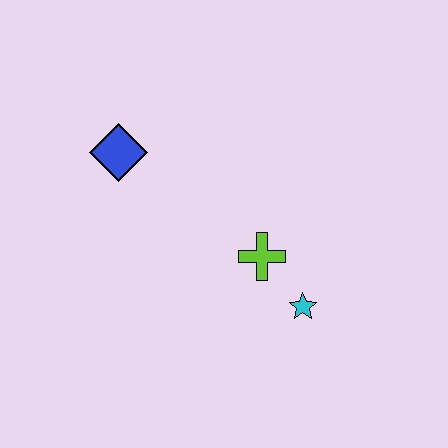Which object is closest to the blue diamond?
The lime cross is closest to the blue diamond.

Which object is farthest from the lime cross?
The blue diamond is farthest from the lime cross.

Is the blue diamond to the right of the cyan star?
No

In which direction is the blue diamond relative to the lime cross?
The blue diamond is to the left of the lime cross.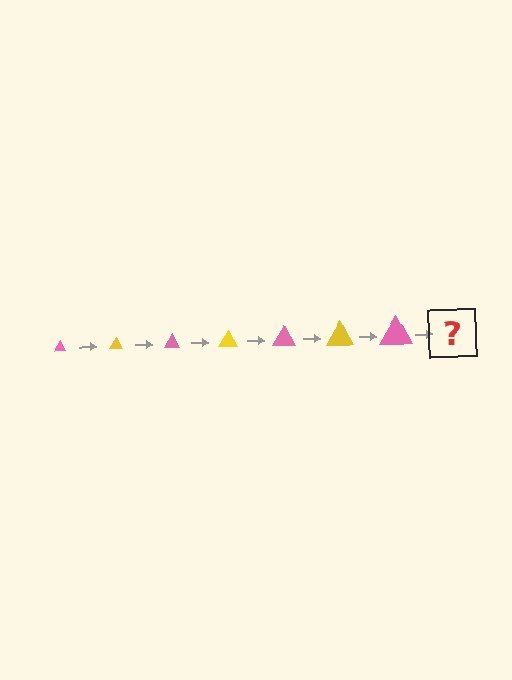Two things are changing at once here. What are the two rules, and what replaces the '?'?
The two rules are that the triangle grows larger each step and the color cycles through pink and yellow. The '?' should be a yellow triangle, larger than the previous one.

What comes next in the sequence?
The next element should be a yellow triangle, larger than the previous one.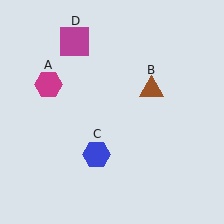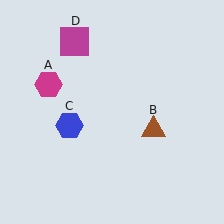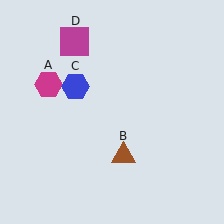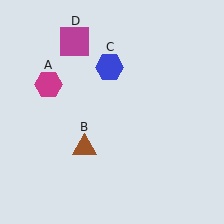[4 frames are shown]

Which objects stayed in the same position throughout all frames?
Magenta hexagon (object A) and magenta square (object D) remained stationary.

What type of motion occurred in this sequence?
The brown triangle (object B), blue hexagon (object C) rotated clockwise around the center of the scene.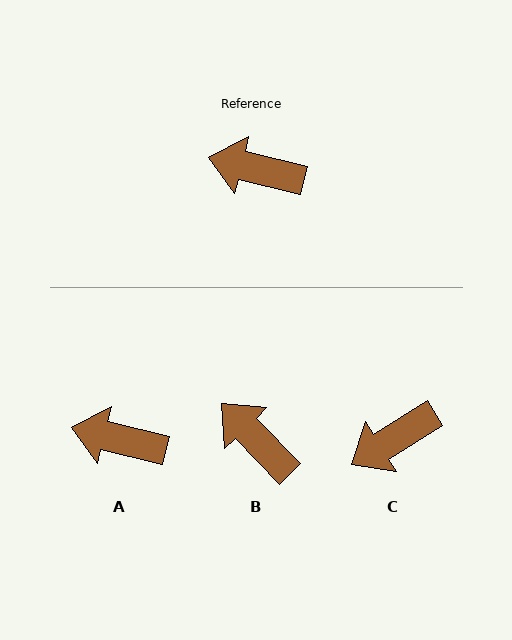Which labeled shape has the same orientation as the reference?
A.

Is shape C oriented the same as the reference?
No, it is off by about 46 degrees.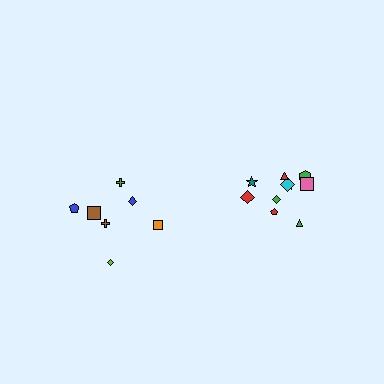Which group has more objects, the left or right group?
The right group.